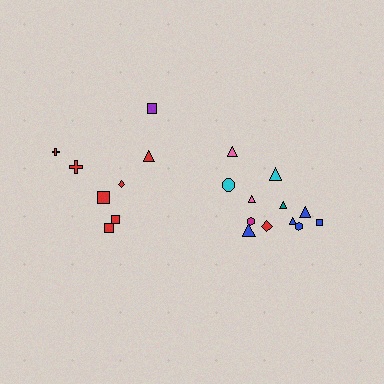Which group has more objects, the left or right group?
The right group.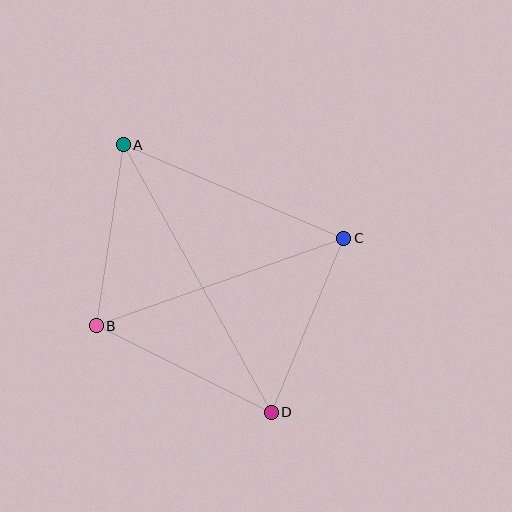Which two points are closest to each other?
Points A and B are closest to each other.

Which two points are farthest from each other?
Points A and D are farthest from each other.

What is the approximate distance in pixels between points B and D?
The distance between B and D is approximately 195 pixels.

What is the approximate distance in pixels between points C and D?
The distance between C and D is approximately 188 pixels.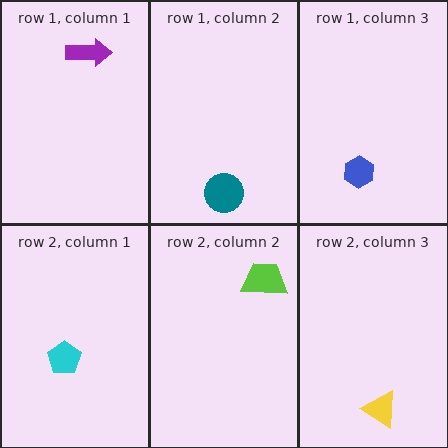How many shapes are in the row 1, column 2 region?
1.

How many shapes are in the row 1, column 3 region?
1.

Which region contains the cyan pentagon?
The row 2, column 1 region.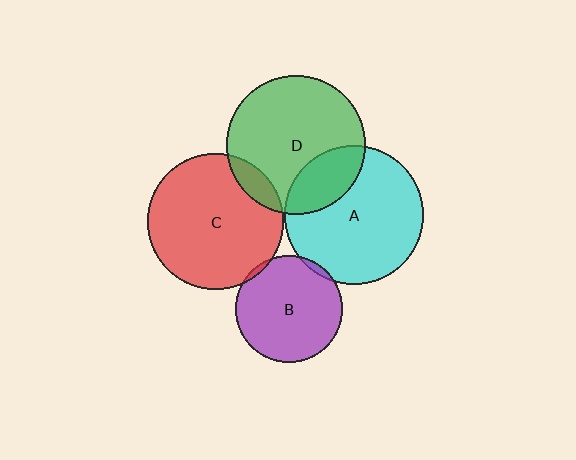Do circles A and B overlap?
Yes.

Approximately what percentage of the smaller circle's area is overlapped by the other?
Approximately 5%.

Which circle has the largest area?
Circle A (cyan).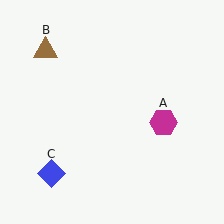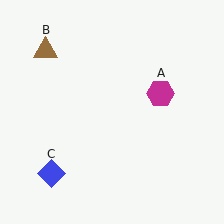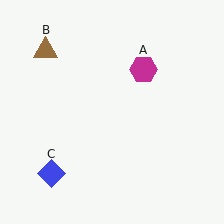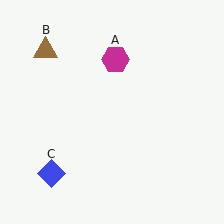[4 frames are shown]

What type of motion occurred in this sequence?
The magenta hexagon (object A) rotated counterclockwise around the center of the scene.